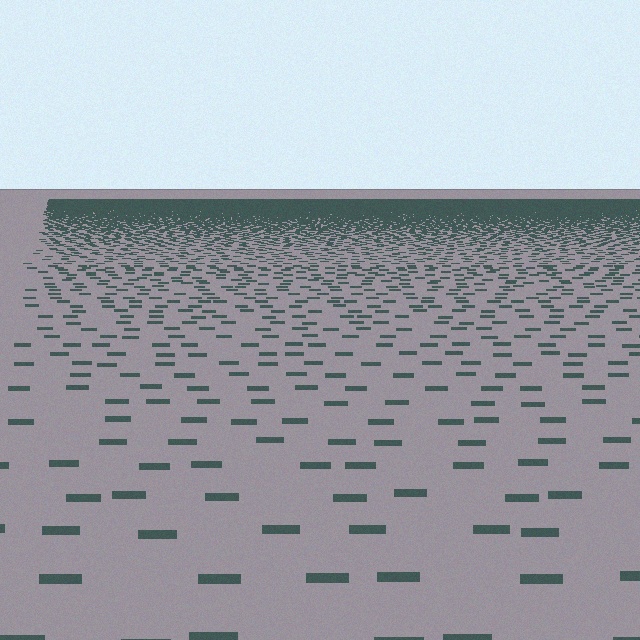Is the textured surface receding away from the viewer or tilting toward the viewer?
The surface is receding away from the viewer. Texture elements get smaller and denser toward the top.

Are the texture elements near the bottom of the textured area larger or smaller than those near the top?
Larger. Near the bottom, elements are closer to the viewer and appear at a bigger on-screen size.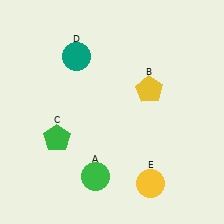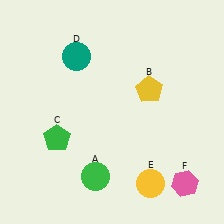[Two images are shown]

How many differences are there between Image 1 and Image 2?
There is 1 difference between the two images.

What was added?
A pink hexagon (F) was added in Image 2.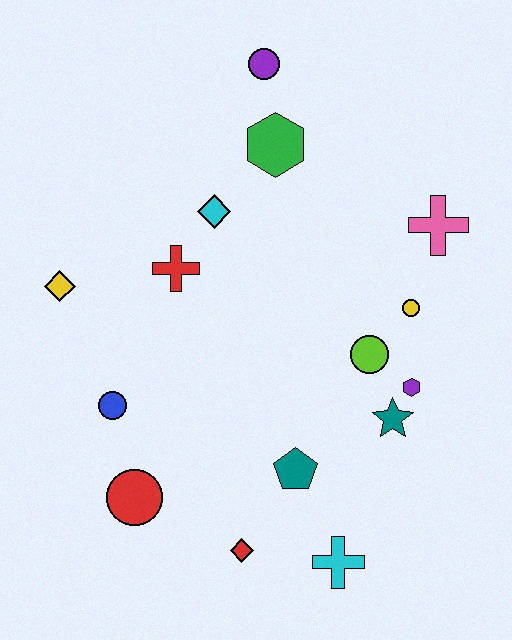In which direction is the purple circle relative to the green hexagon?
The purple circle is above the green hexagon.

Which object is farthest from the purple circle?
The cyan cross is farthest from the purple circle.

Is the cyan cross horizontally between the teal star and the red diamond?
Yes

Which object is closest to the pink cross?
The yellow circle is closest to the pink cross.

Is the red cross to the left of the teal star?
Yes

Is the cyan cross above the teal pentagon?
No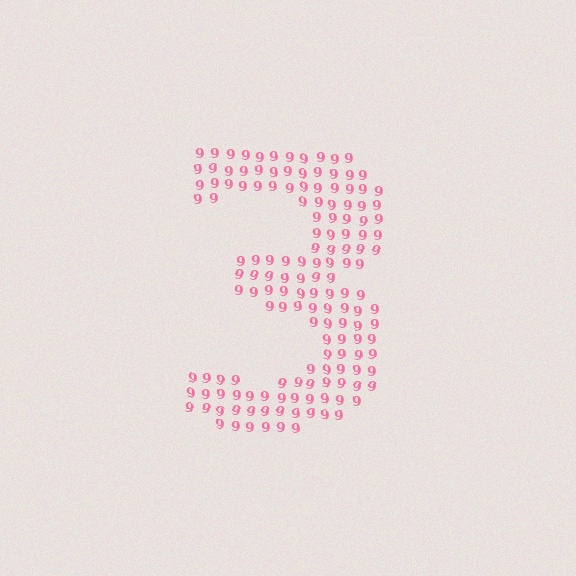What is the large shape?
The large shape is the digit 3.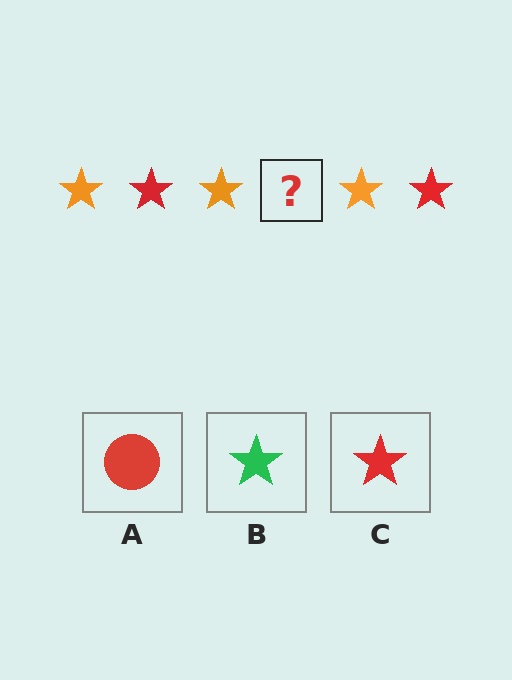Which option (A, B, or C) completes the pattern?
C.